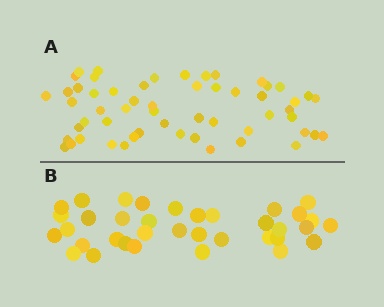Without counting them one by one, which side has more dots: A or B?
Region A (the top region) has more dots.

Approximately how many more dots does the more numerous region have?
Region A has approximately 20 more dots than region B.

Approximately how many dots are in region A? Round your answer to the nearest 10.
About 60 dots. (The exact count is 56, which rounds to 60.)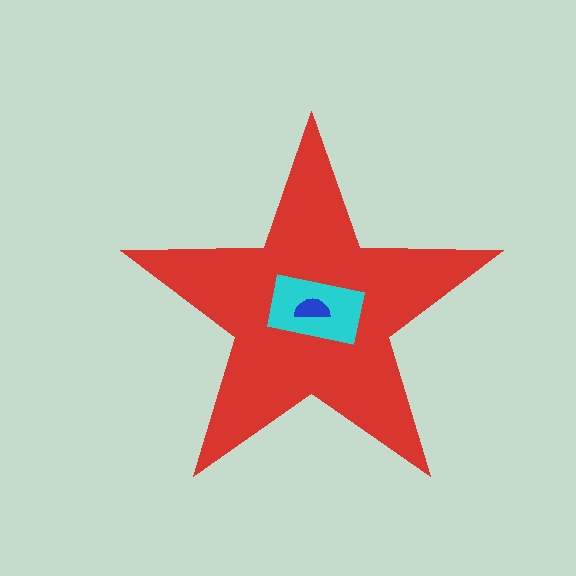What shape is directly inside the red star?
The cyan rectangle.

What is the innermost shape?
The blue semicircle.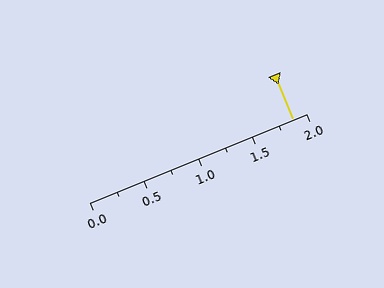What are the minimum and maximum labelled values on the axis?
The axis runs from 0.0 to 2.0.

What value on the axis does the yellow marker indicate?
The marker indicates approximately 1.88.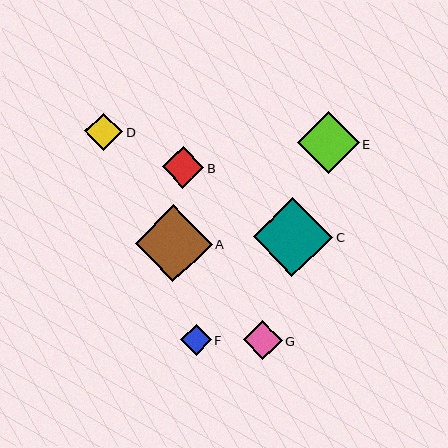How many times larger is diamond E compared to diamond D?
Diamond E is approximately 1.6 times the size of diamond D.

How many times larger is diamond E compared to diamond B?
Diamond E is approximately 1.5 times the size of diamond B.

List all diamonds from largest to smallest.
From largest to smallest: C, A, E, B, G, D, F.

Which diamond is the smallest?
Diamond F is the smallest with a size of approximately 31 pixels.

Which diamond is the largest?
Diamond C is the largest with a size of approximately 80 pixels.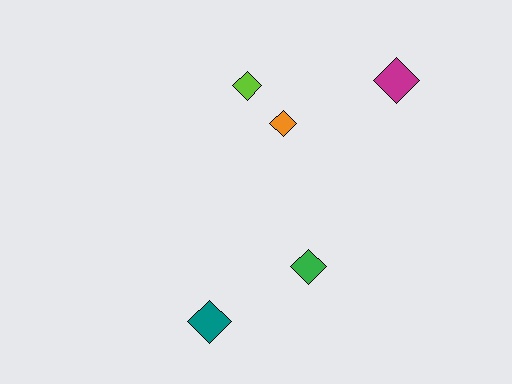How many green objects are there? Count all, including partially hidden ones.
There is 1 green object.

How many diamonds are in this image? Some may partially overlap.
There are 5 diamonds.